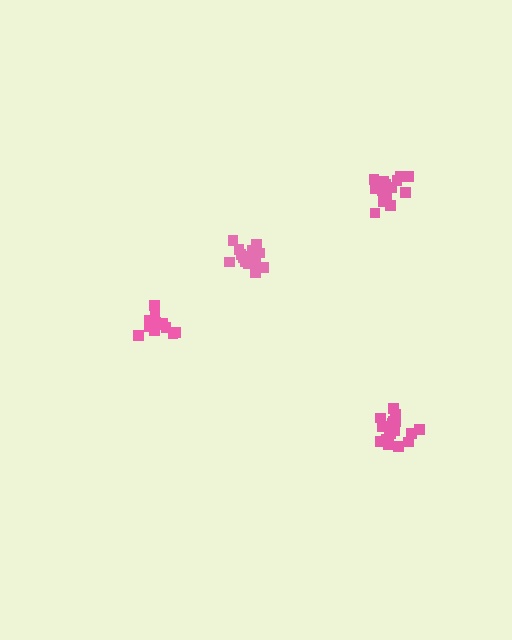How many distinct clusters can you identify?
There are 4 distinct clusters.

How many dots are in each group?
Group 1: 16 dots, Group 2: 15 dots, Group 3: 19 dots, Group 4: 18 dots (68 total).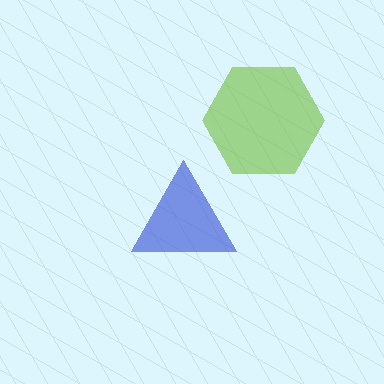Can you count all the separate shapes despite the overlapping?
Yes, there are 2 separate shapes.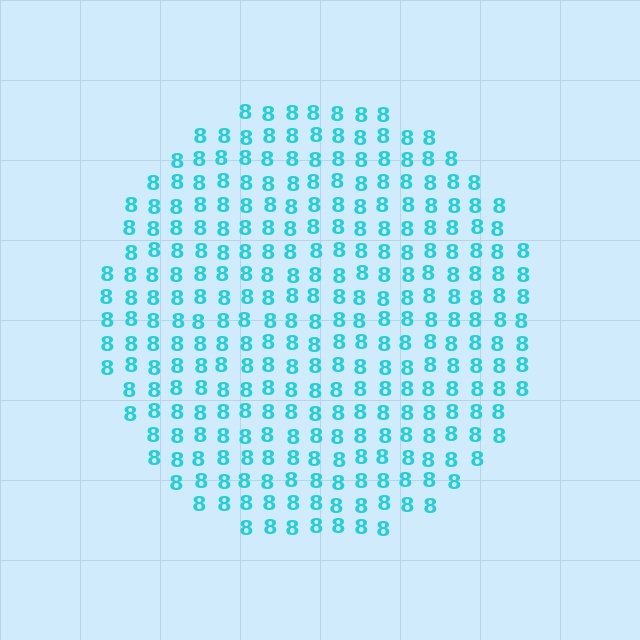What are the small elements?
The small elements are digit 8's.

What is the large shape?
The large shape is a circle.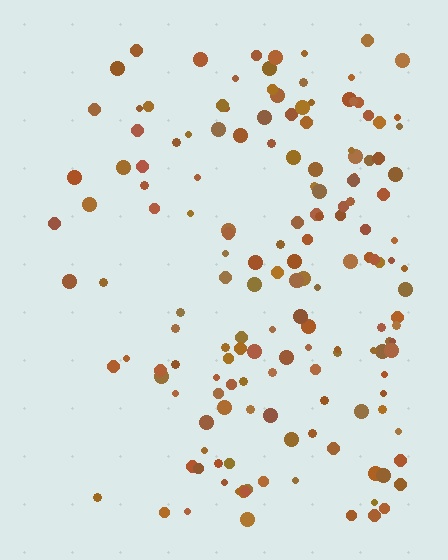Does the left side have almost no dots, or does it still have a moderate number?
Still a moderate number, just noticeably fewer than the right.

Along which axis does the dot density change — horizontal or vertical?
Horizontal.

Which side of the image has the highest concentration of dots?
The right.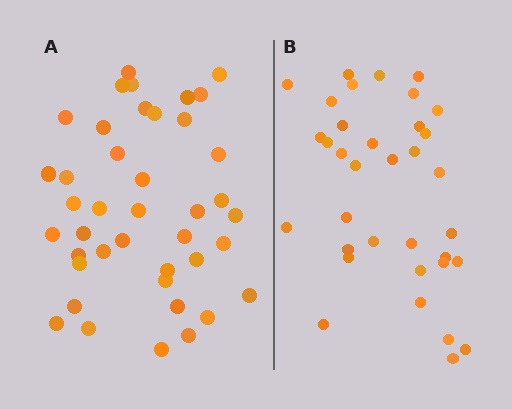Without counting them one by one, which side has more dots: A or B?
Region A (the left region) has more dots.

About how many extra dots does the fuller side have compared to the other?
Region A has about 6 more dots than region B.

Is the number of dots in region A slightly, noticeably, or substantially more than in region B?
Region A has only slightly more — the two regions are fairly close. The ratio is roughly 1.2 to 1.